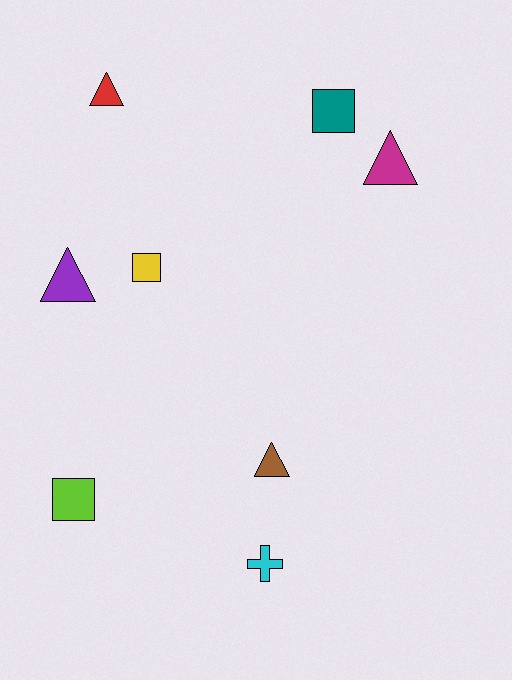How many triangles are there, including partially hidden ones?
There are 4 triangles.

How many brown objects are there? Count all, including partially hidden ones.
There is 1 brown object.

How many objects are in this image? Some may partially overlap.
There are 8 objects.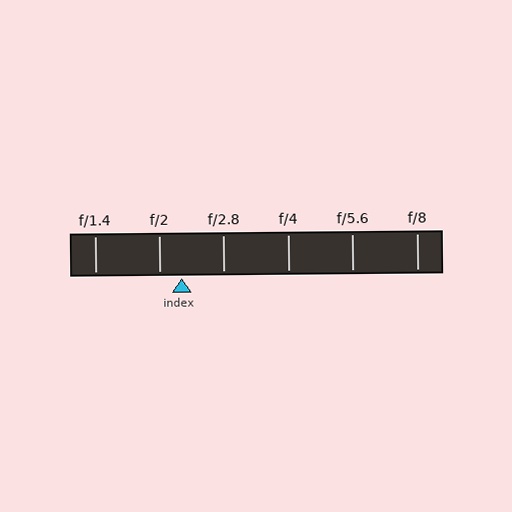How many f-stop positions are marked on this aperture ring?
There are 6 f-stop positions marked.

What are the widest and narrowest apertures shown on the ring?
The widest aperture shown is f/1.4 and the narrowest is f/8.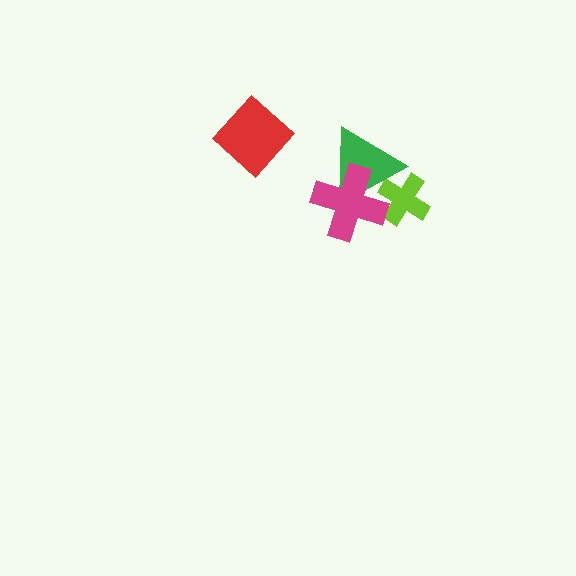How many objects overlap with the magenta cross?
2 objects overlap with the magenta cross.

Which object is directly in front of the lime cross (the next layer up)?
The green triangle is directly in front of the lime cross.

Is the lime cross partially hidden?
Yes, it is partially covered by another shape.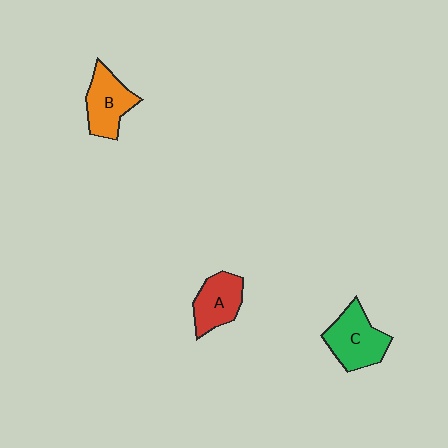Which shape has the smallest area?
Shape A (red).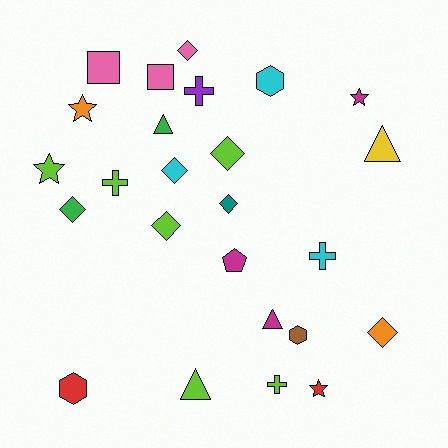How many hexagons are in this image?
There are 3 hexagons.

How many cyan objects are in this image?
There are 3 cyan objects.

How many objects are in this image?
There are 25 objects.